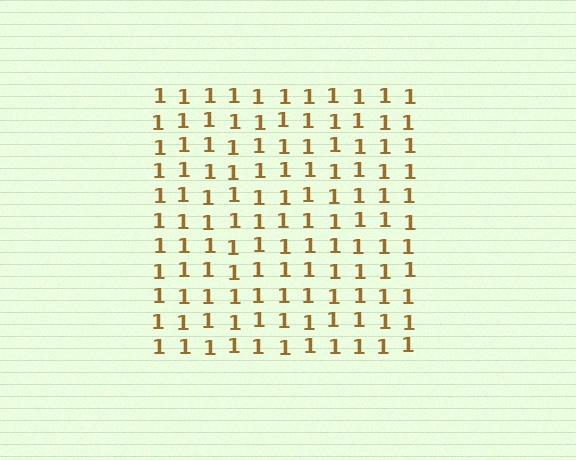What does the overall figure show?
The overall figure shows a square.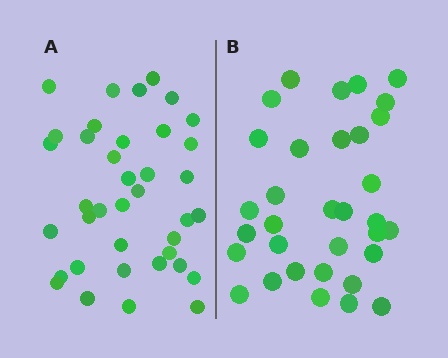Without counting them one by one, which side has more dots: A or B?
Region A (the left region) has more dots.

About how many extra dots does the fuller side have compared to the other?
Region A has about 5 more dots than region B.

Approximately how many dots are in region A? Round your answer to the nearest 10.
About 40 dots. (The exact count is 38, which rounds to 40.)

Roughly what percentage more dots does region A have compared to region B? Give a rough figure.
About 15% more.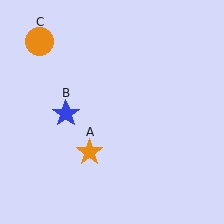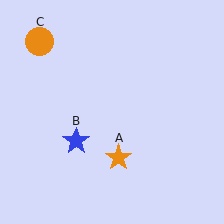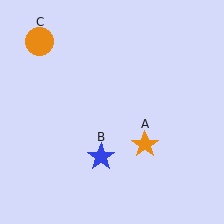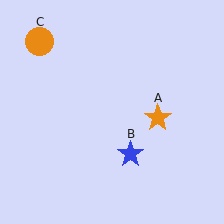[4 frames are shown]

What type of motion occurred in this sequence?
The orange star (object A), blue star (object B) rotated counterclockwise around the center of the scene.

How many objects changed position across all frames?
2 objects changed position: orange star (object A), blue star (object B).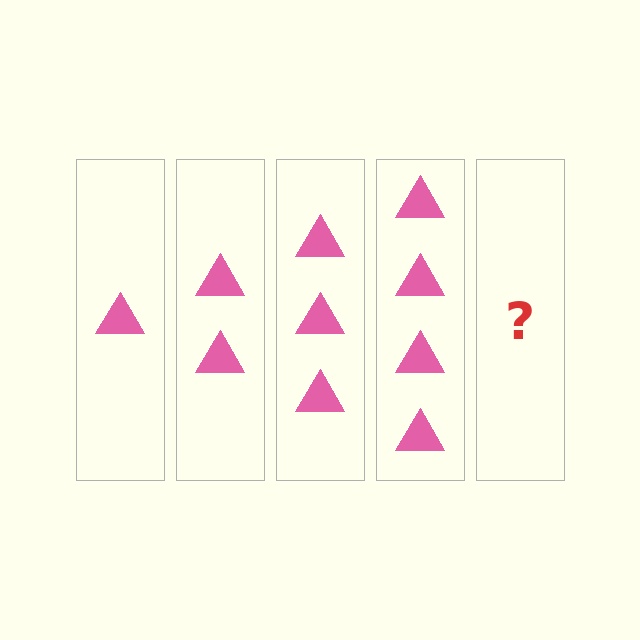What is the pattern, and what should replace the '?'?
The pattern is that each step adds one more triangle. The '?' should be 5 triangles.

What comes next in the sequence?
The next element should be 5 triangles.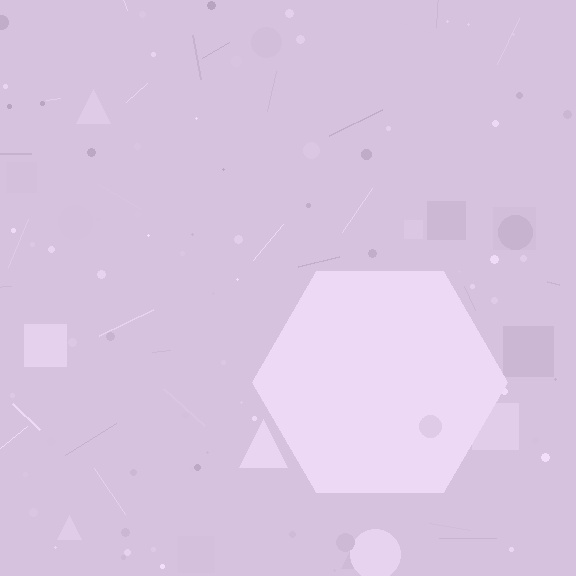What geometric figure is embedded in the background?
A hexagon is embedded in the background.